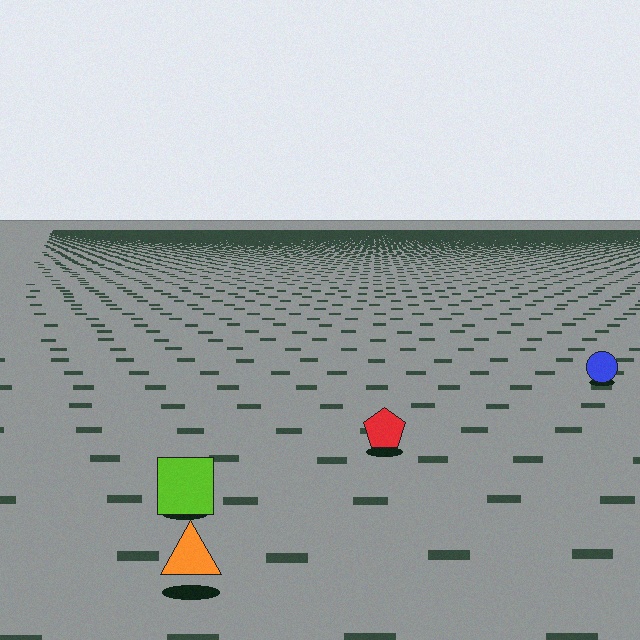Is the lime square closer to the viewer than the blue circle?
Yes. The lime square is closer — you can tell from the texture gradient: the ground texture is coarser near it.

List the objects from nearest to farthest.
From nearest to farthest: the orange triangle, the lime square, the red pentagon, the blue circle.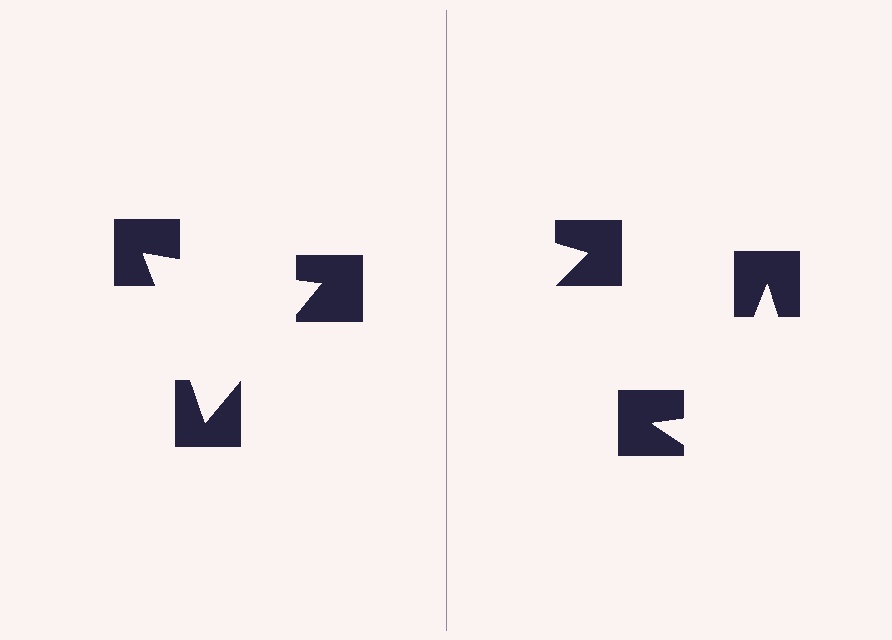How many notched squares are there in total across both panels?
6 — 3 on each side.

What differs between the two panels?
The notched squares are positioned identically on both sides; only the wedge orientations differ. On the left they align to a triangle; on the right they are misaligned.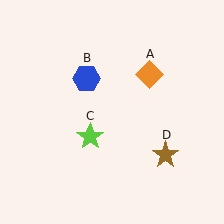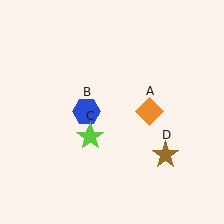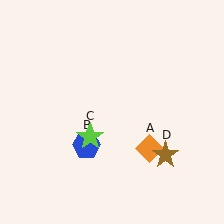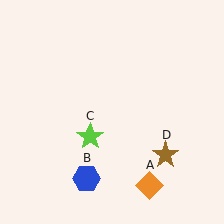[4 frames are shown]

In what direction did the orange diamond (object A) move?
The orange diamond (object A) moved down.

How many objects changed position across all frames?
2 objects changed position: orange diamond (object A), blue hexagon (object B).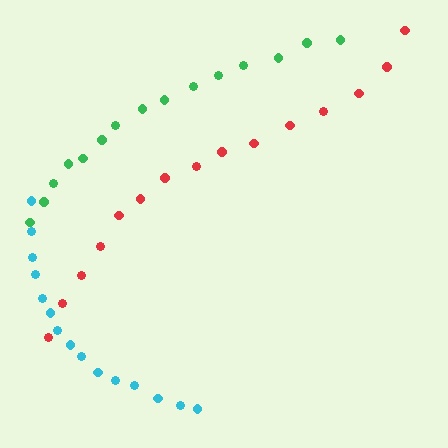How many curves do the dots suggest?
There are 3 distinct paths.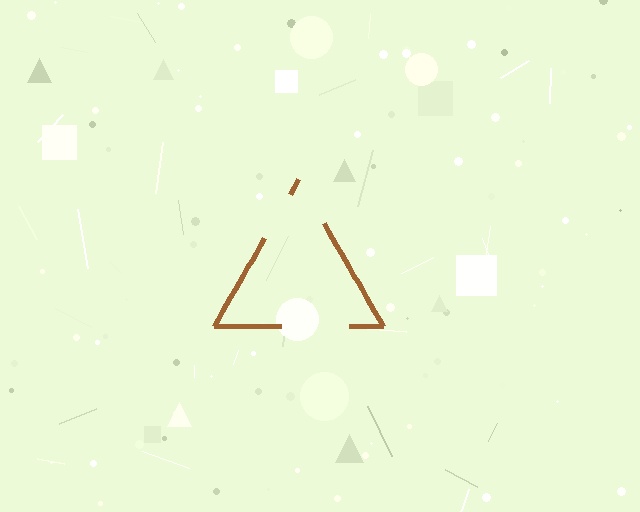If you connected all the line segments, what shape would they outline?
They would outline a triangle.